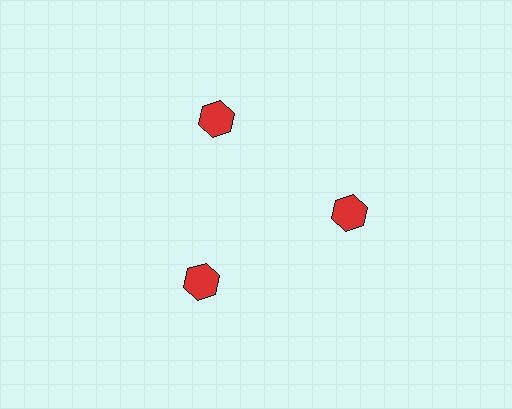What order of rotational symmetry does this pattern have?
This pattern has 3-fold rotational symmetry.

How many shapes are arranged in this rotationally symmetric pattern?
There are 3 shapes, arranged in 3 groups of 1.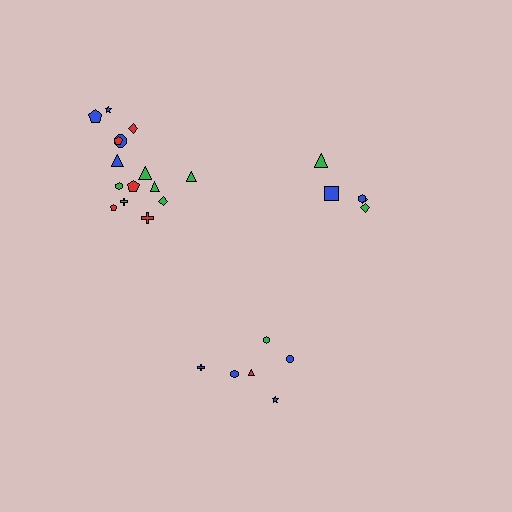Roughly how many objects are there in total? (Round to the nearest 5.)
Roughly 25 objects in total.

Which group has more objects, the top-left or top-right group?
The top-left group.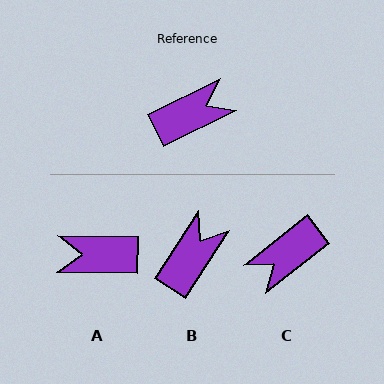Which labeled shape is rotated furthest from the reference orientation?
C, about 168 degrees away.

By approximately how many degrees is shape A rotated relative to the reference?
Approximately 153 degrees counter-clockwise.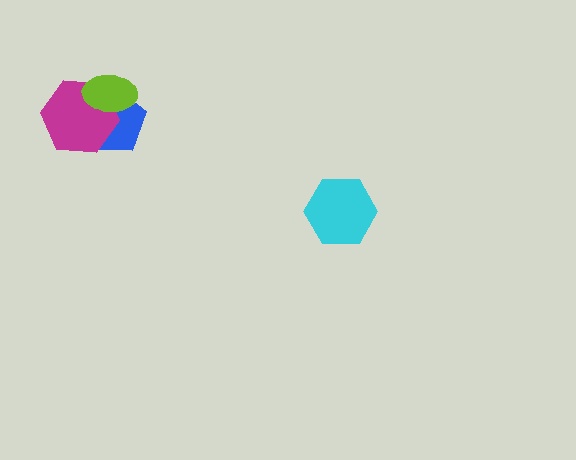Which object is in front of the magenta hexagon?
The lime ellipse is in front of the magenta hexagon.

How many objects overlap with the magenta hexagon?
2 objects overlap with the magenta hexagon.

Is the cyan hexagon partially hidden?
No, no other shape covers it.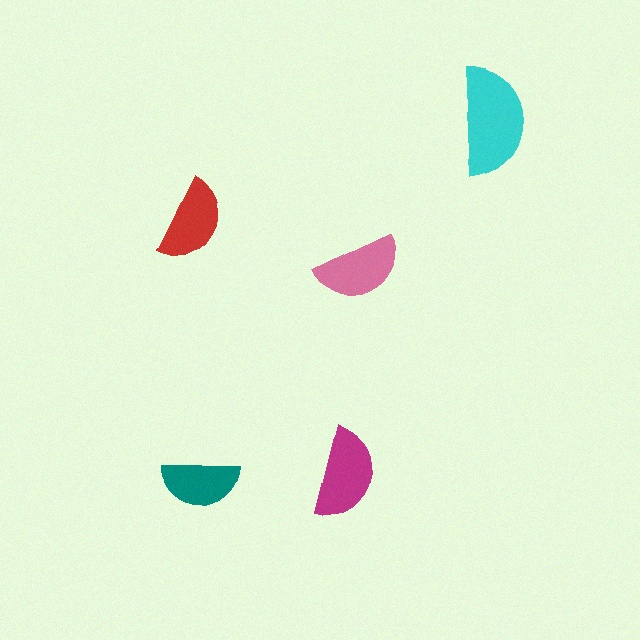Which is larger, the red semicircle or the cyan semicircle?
The cyan one.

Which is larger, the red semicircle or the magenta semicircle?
The magenta one.